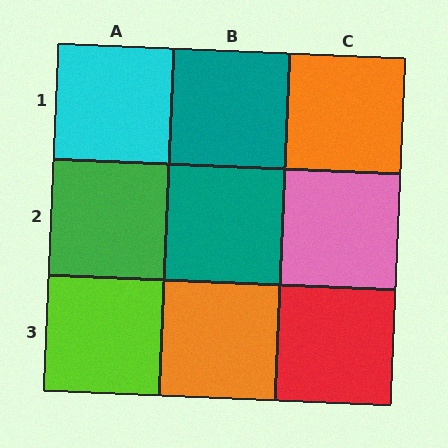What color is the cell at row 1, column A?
Cyan.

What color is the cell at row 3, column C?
Red.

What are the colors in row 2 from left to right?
Green, teal, pink.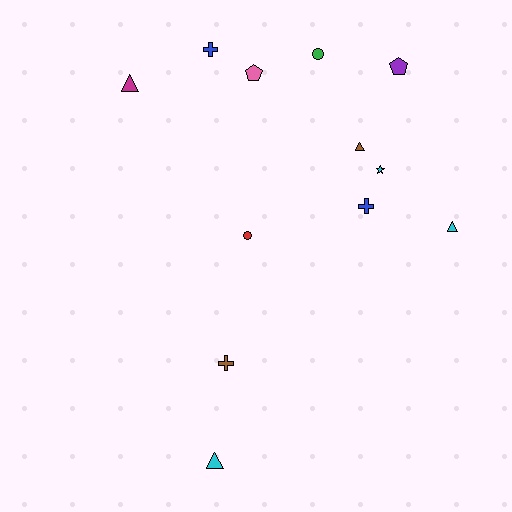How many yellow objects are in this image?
There are no yellow objects.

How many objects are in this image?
There are 12 objects.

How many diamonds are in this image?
There are no diamonds.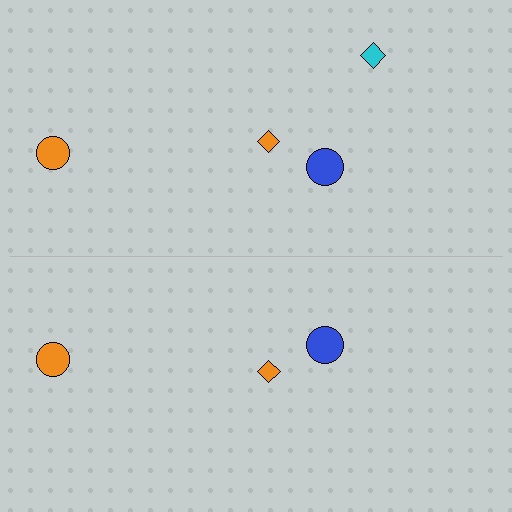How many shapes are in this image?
There are 7 shapes in this image.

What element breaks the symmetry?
A cyan diamond is missing from the bottom side.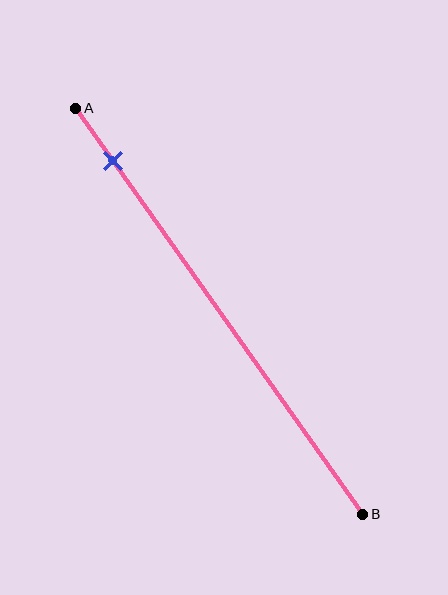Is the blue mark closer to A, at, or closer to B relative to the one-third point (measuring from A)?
The blue mark is closer to point A than the one-third point of segment AB.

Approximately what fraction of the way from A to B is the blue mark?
The blue mark is approximately 15% of the way from A to B.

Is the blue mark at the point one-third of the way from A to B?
No, the mark is at about 15% from A, not at the 33% one-third point.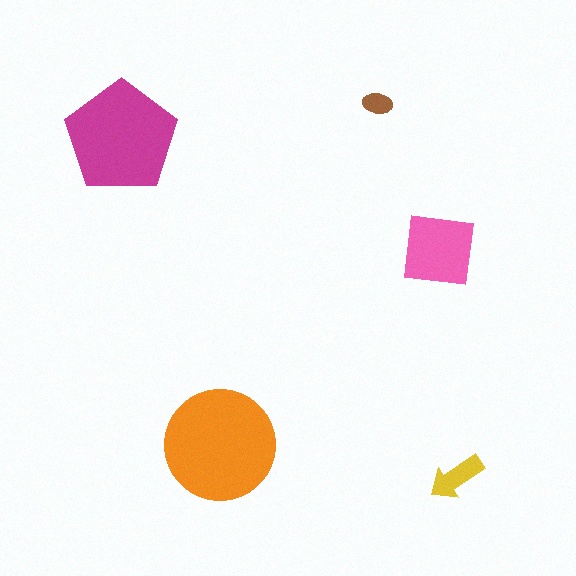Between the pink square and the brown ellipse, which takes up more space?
The pink square.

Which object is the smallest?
The brown ellipse.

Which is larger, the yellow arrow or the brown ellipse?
The yellow arrow.